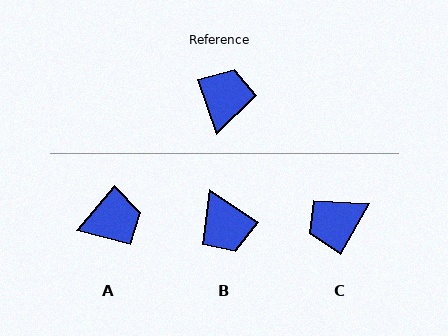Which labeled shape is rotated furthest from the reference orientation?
B, about 143 degrees away.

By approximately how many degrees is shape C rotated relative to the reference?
Approximately 132 degrees counter-clockwise.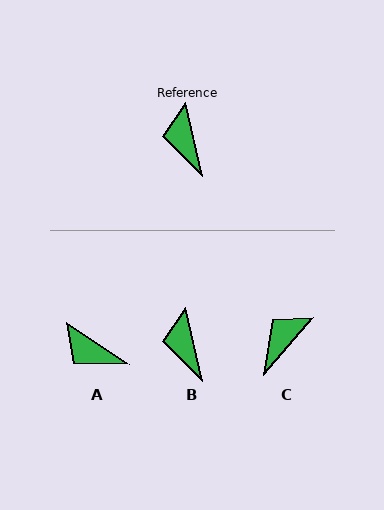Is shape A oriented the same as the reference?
No, it is off by about 44 degrees.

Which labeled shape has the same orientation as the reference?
B.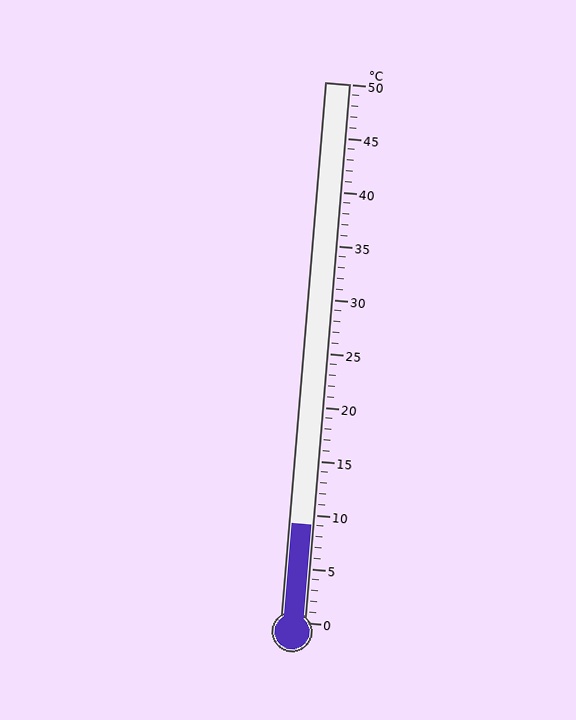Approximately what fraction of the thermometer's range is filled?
The thermometer is filled to approximately 20% of its range.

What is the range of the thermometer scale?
The thermometer scale ranges from 0°C to 50°C.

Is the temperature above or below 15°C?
The temperature is below 15°C.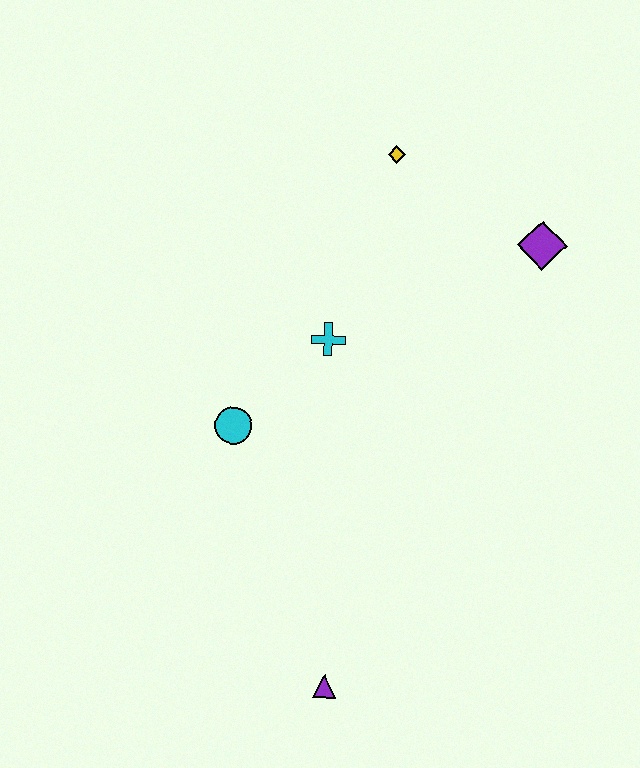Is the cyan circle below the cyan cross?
Yes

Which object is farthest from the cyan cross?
The purple triangle is farthest from the cyan cross.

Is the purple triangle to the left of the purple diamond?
Yes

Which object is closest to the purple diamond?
The yellow diamond is closest to the purple diamond.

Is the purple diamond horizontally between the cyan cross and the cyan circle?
No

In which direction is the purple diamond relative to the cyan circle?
The purple diamond is to the right of the cyan circle.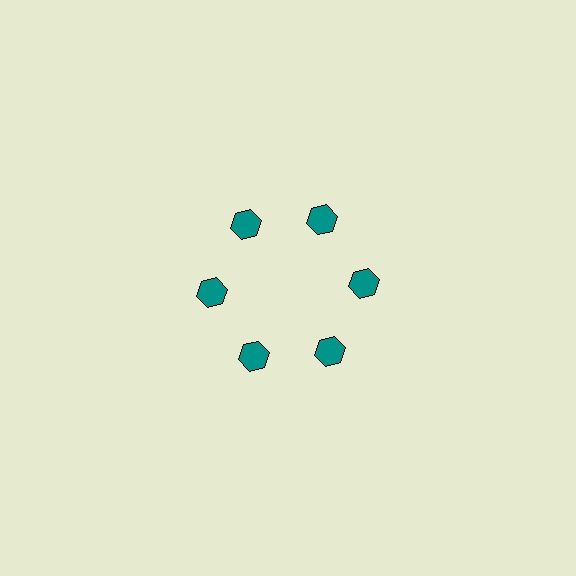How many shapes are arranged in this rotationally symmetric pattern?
There are 6 shapes, arranged in 6 groups of 1.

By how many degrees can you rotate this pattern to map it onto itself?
The pattern maps onto itself every 60 degrees of rotation.